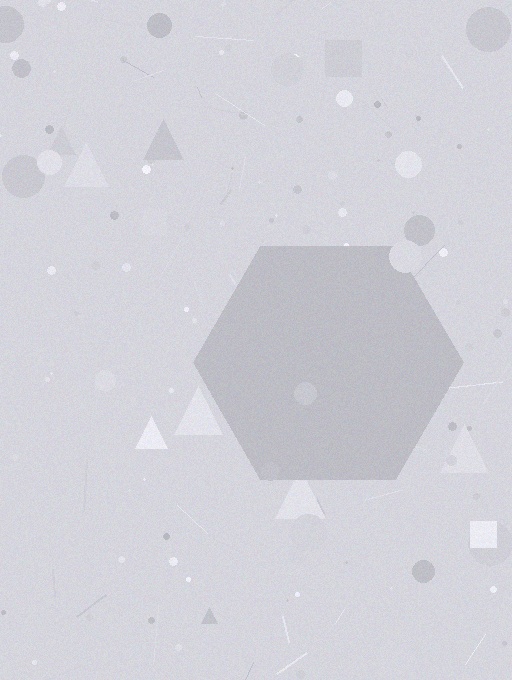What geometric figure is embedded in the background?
A hexagon is embedded in the background.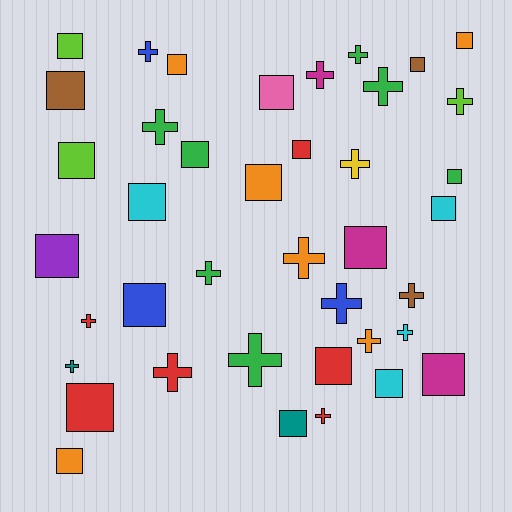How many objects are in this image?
There are 40 objects.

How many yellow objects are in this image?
There is 1 yellow object.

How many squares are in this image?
There are 22 squares.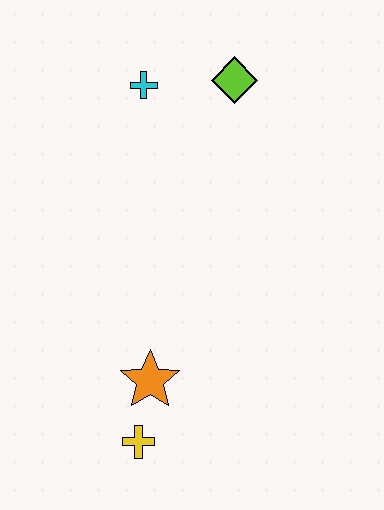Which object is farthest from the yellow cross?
The lime diamond is farthest from the yellow cross.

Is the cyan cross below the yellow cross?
No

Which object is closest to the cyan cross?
The lime diamond is closest to the cyan cross.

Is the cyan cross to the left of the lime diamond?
Yes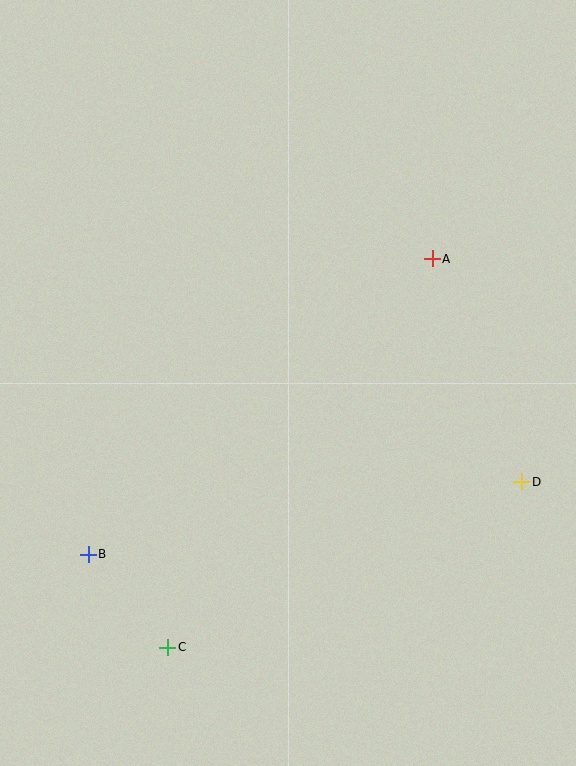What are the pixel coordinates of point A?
Point A is at (432, 259).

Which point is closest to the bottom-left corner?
Point C is closest to the bottom-left corner.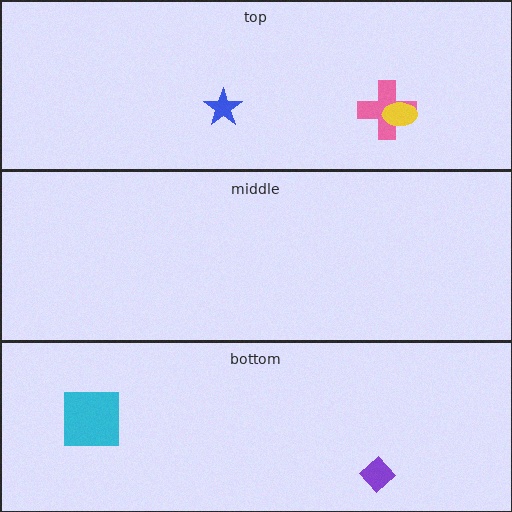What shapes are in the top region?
The pink cross, the blue star, the yellow ellipse.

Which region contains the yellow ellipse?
The top region.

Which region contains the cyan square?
The bottom region.